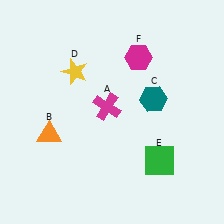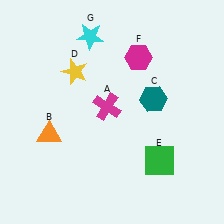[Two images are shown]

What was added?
A cyan star (G) was added in Image 2.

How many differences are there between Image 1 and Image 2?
There is 1 difference between the two images.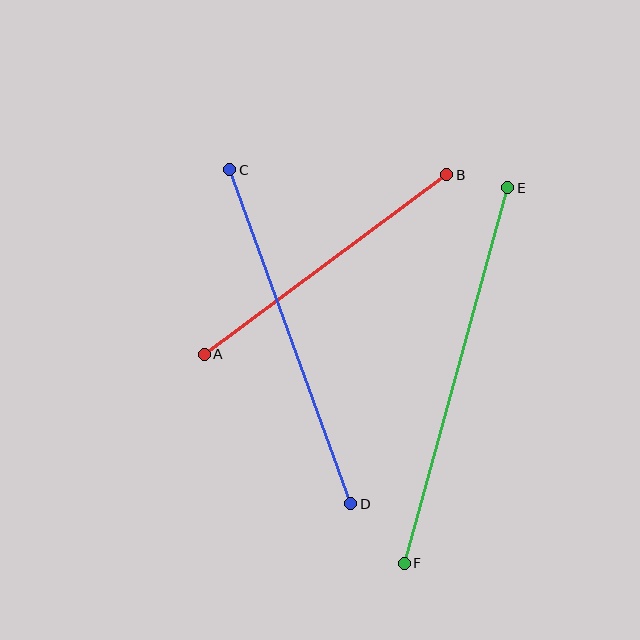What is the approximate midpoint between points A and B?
The midpoint is at approximately (326, 264) pixels.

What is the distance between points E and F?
The distance is approximately 389 pixels.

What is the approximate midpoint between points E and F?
The midpoint is at approximately (456, 375) pixels.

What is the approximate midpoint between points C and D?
The midpoint is at approximately (290, 337) pixels.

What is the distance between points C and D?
The distance is approximately 355 pixels.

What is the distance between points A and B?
The distance is approximately 302 pixels.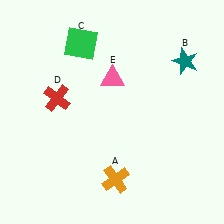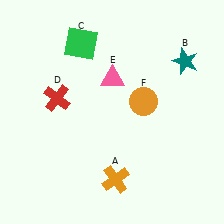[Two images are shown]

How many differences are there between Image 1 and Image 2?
There is 1 difference between the two images.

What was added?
An orange circle (F) was added in Image 2.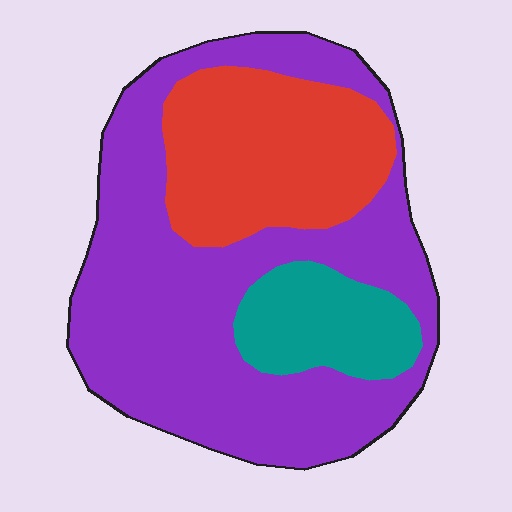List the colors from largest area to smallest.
From largest to smallest: purple, red, teal.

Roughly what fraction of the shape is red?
Red takes up about one quarter (1/4) of the shape.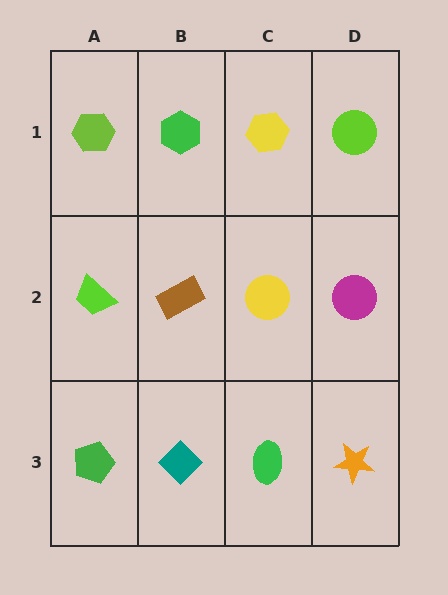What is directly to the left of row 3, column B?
A green pentagon.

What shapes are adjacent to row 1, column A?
A lime trapezoid (row 2, column A), a green hexagon (row 1, column B).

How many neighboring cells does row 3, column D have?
2.